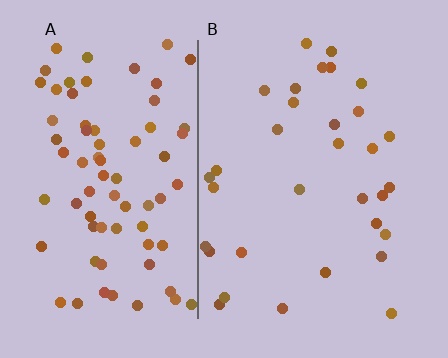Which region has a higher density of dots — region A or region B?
A (the left).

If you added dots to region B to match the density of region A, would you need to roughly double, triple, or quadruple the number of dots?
Approximately double.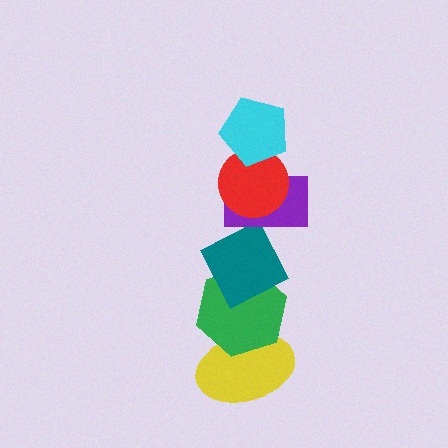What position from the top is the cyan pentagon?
The cyan pentagon is 1st from the top.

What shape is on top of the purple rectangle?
The red circle is on top of the purple rectangle.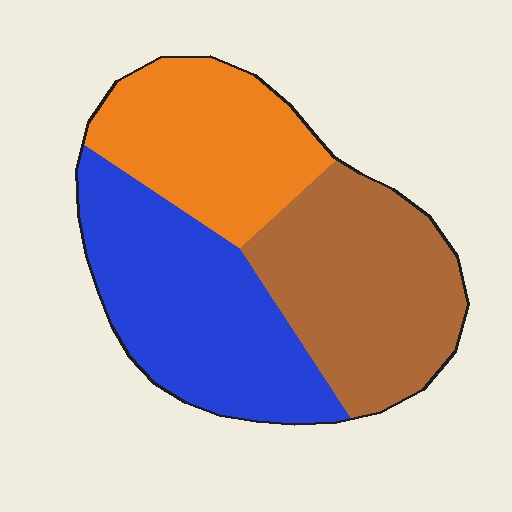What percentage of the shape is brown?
Brown covers around 35% of the shape.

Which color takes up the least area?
Orange, at roughly 30%.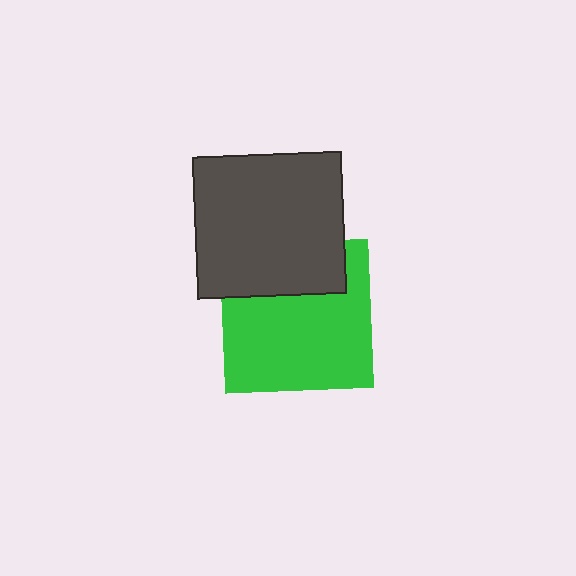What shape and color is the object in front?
The object in front is a dark gray rectangle.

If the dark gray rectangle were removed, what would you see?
You would see the complete green square.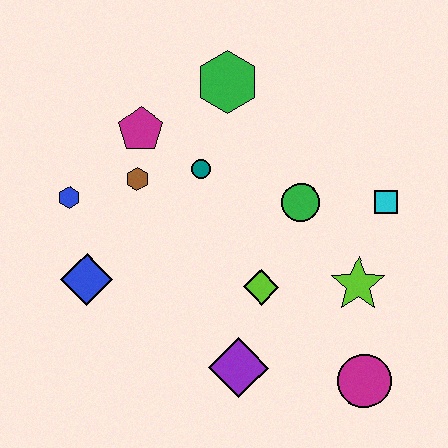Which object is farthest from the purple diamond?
The green hexagon is farthest from the purple diamond.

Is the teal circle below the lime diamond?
No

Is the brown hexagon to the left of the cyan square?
Yes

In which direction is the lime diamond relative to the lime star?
The lime diamond is to the left of the lime star.